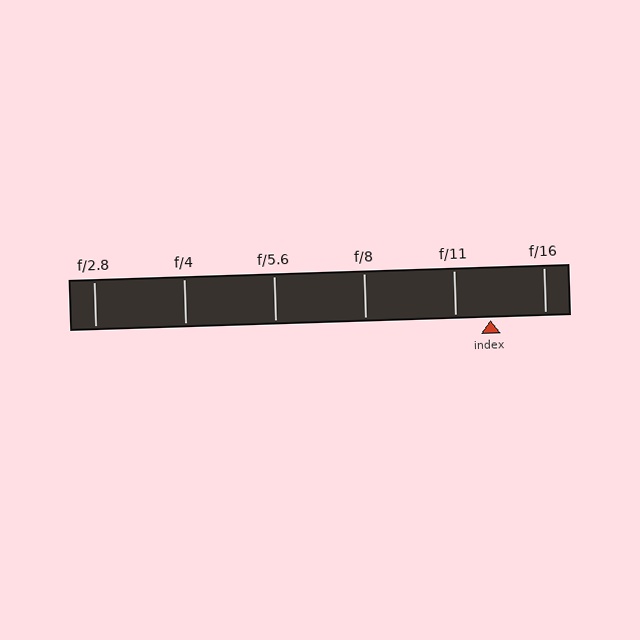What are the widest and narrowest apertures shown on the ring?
The widest aperture shown is f/2.8 and the narrowest is f/16.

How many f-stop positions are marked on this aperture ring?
There are 6 f-stop positions marked.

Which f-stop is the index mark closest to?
The index mark is closest to f/11.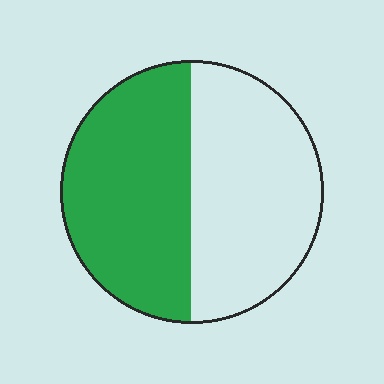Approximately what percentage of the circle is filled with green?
Approximately 50%.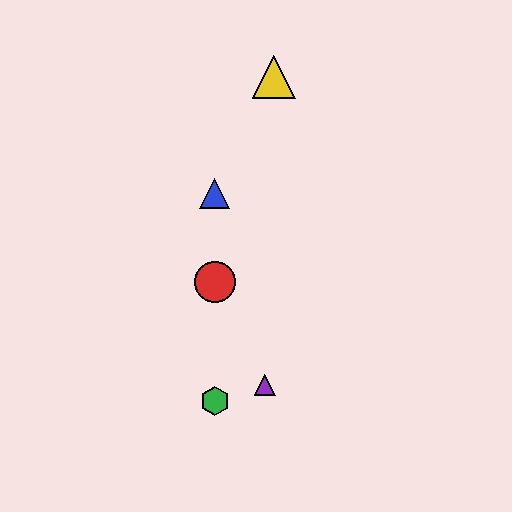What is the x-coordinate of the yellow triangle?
The yellow triangle is at x≈274.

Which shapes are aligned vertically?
The red circle, the blue triangle, the green hexagon are aligned vertically.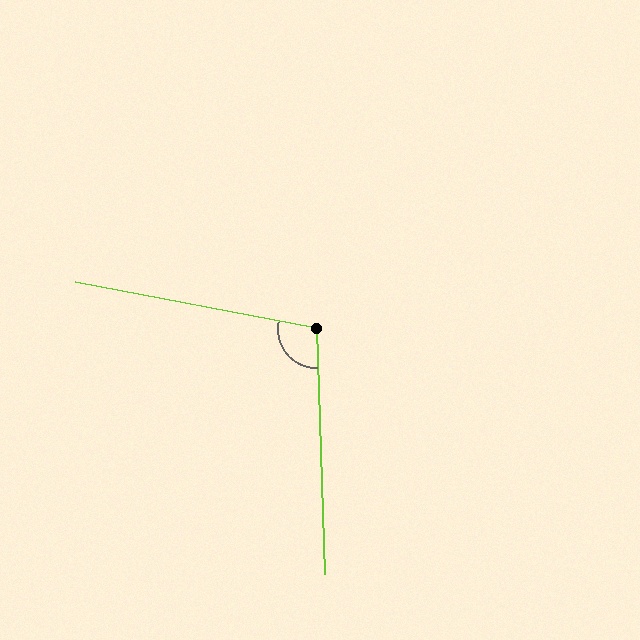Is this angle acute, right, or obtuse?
It is obtuse.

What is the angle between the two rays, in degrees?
Approximately 103 degrees.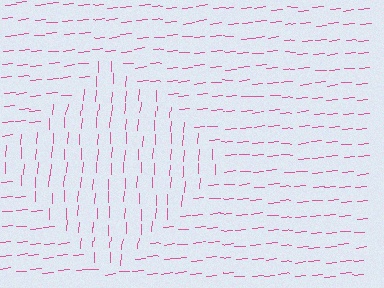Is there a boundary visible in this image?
Yes, there is a texture boundary formed by a change in line orientation.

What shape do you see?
I see a diamond.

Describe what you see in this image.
The image is filled with small pink line segments. A diamond region in the image has lines oriented differently from the surrounding lines, creating a visible texture boundary.